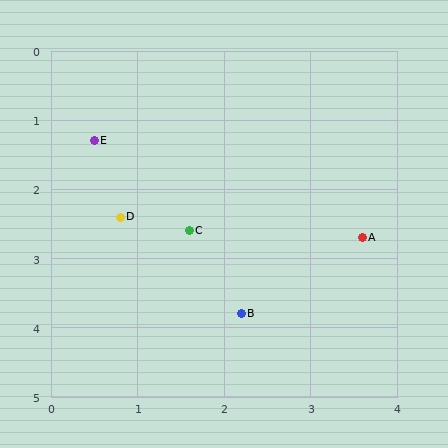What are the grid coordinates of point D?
Point D is at approximately (0.8, 2.4).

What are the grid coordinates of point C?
Point C is at approximately (1.6, 2.6).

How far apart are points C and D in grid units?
Points C and D are about 0.8 grid units apart.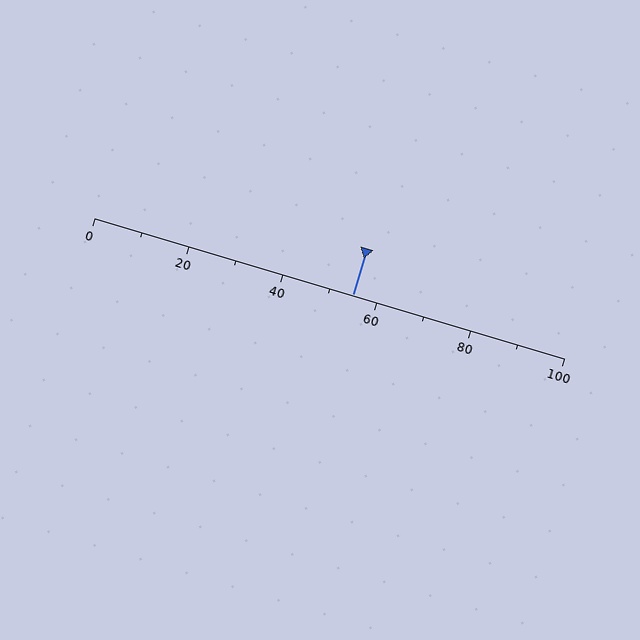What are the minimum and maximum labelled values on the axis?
The axis runs from 0 to 100.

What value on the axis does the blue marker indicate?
The marker indicates approximately 55.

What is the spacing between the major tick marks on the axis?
The major ticks are spaced 20 apart.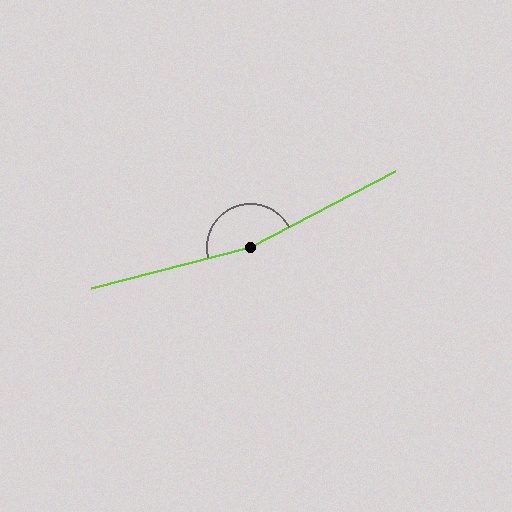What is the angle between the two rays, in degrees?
Approximately 166 degrees.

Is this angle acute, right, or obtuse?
It is obtuse.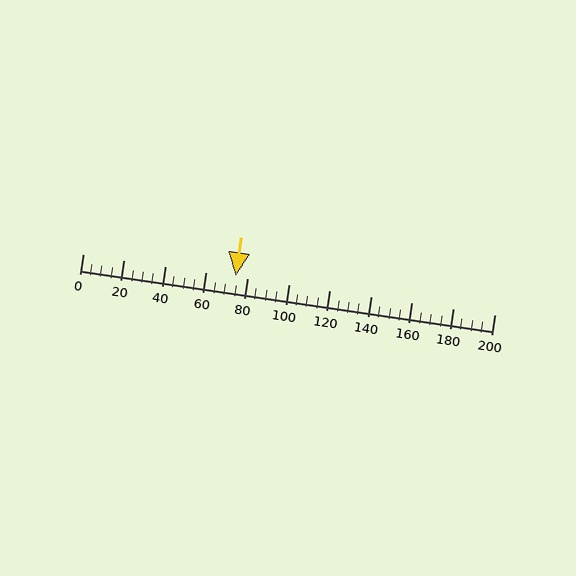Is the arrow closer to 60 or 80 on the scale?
The arrow is closer to 80.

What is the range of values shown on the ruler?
The ruler shows values from 0 to 200.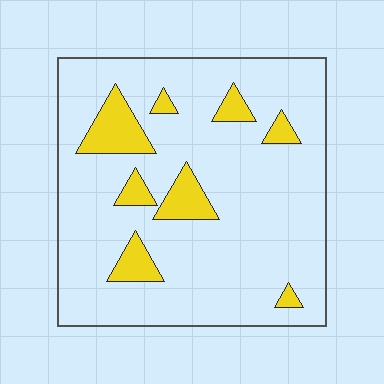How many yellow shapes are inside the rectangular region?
8.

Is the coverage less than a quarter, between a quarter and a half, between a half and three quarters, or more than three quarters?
Less than a quarter.